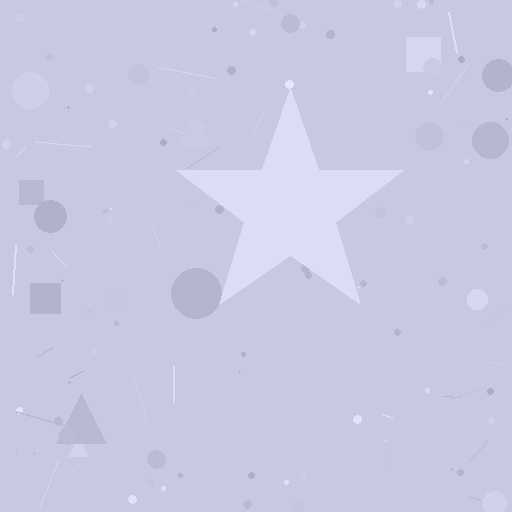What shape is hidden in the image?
A star is hidden in the image.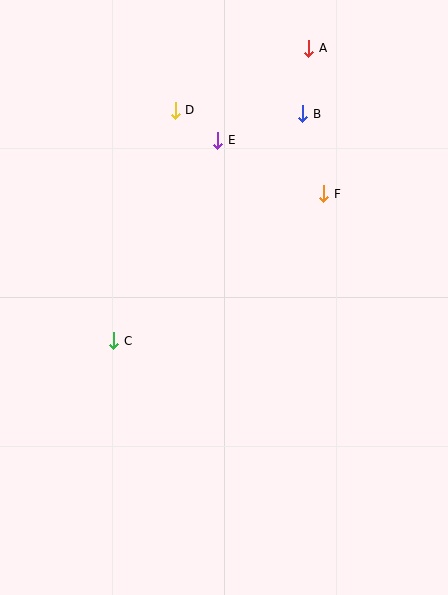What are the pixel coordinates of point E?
Point E is at (218, 140).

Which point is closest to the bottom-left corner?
Point C is closest to the bottom-left corner.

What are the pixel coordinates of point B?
Point B is at (303, 114).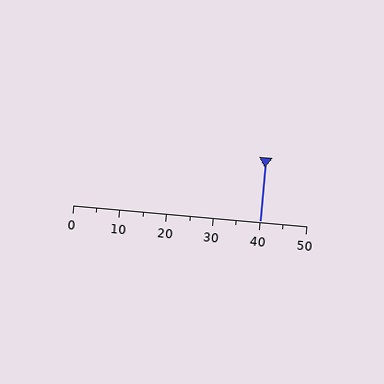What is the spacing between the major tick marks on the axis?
The major ticks are spaced 10 apart.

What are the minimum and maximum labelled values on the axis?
The axis runs from 0 to 50.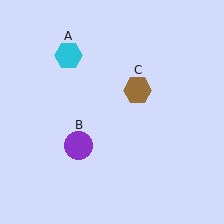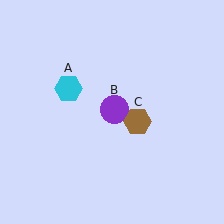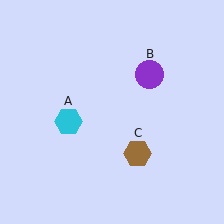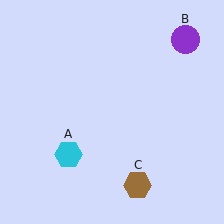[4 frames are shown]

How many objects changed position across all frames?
3 objects changed position: cyan hexagon (object A), purple circle (object B), brown hexagon (object C).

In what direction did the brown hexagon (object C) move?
The brown hexagon (object C) moved down.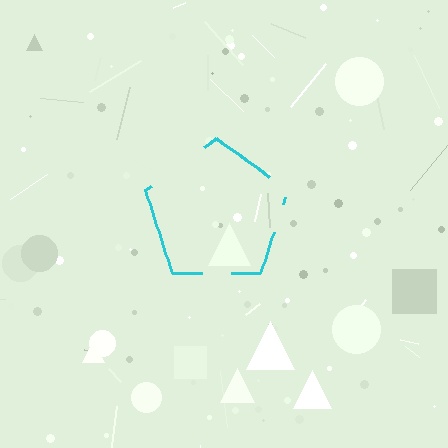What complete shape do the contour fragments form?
The contour fragments form a pentagon.